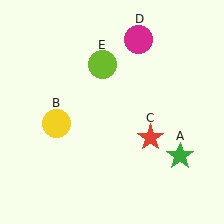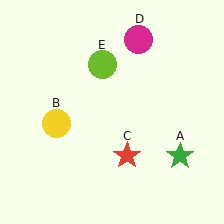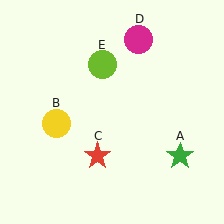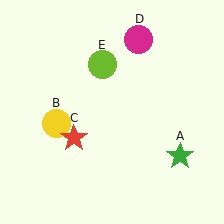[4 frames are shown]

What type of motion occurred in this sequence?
The red star (object C) rotated clockwise around the center of the scene.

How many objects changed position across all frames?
1 object changed position: red star (object C).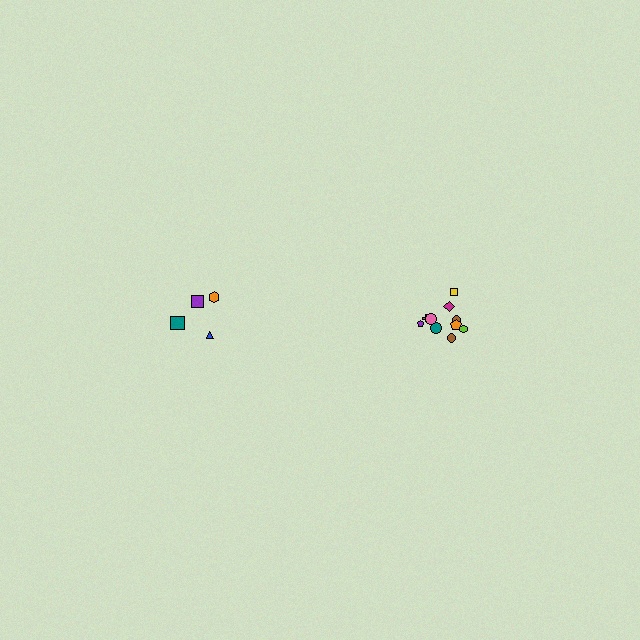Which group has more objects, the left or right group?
The right group.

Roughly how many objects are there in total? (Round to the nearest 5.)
Roughly 15 objects in total.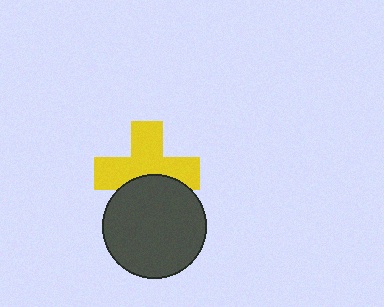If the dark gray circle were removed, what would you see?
You would see the complete yellow cross.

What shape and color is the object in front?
The object in front is a dark gray circle.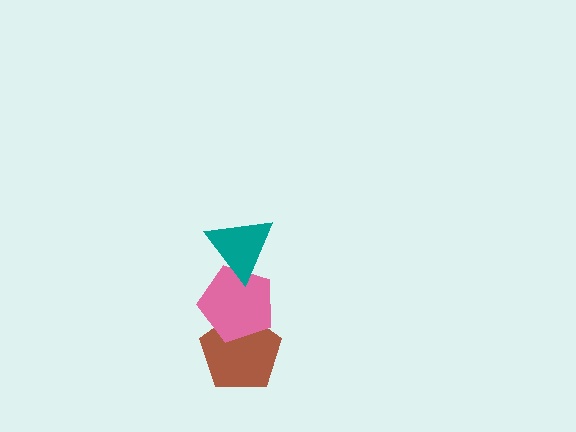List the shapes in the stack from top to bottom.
From top to bottom: the teal triangle, the pink pentagon, the brown pentagon.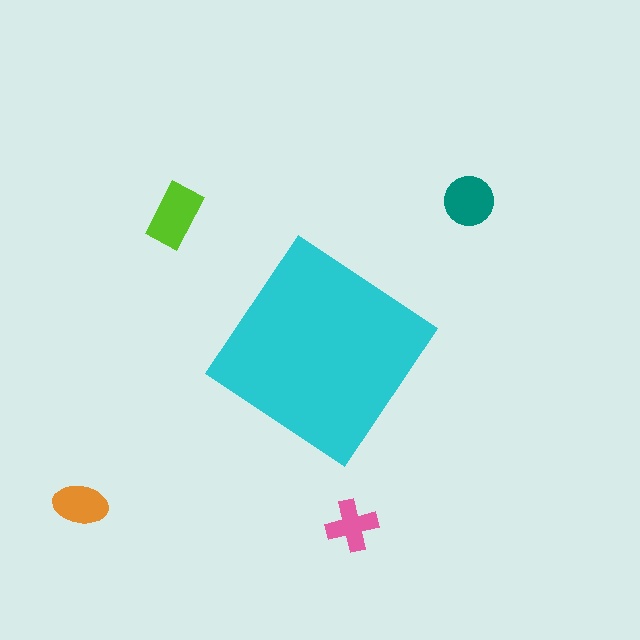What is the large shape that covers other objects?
A cyan diamond.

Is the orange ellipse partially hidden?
No, the orange ellipse is fully visible.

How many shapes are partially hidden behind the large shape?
0 shapes are partially hidden.